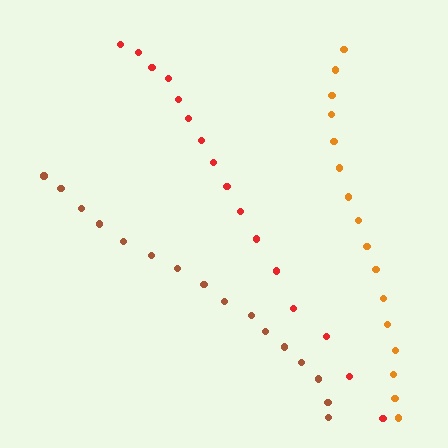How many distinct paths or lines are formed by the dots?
There are 3 distinct paths.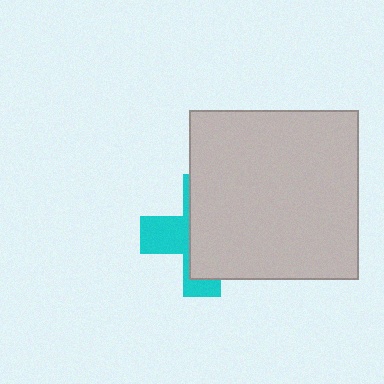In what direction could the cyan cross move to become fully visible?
The cyan cross could move left. That would shift it out from behind the light gray square entirely.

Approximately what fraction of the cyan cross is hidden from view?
Roughly 63% of the cyan cross is hidden behind the light gray square.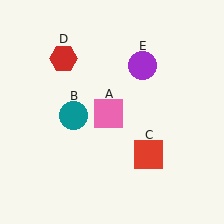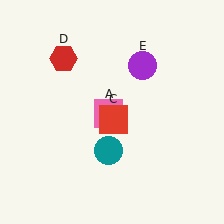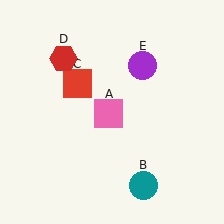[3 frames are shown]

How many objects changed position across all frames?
2 objects changed position: teal circle (object B), red square (object C).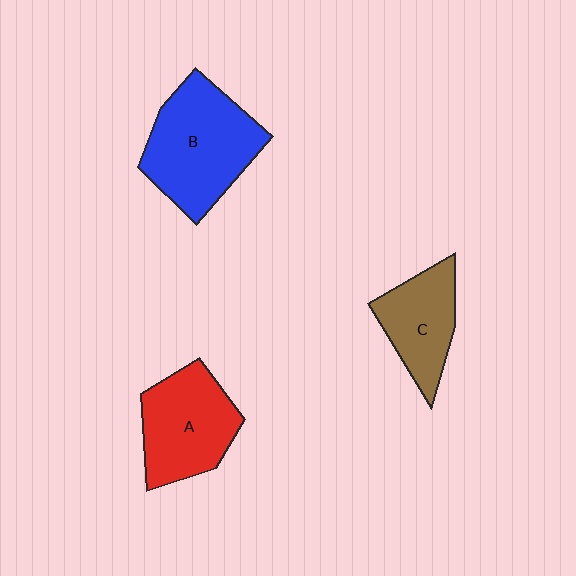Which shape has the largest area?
Shape B (blue).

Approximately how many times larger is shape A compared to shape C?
Approximately 1.3 times.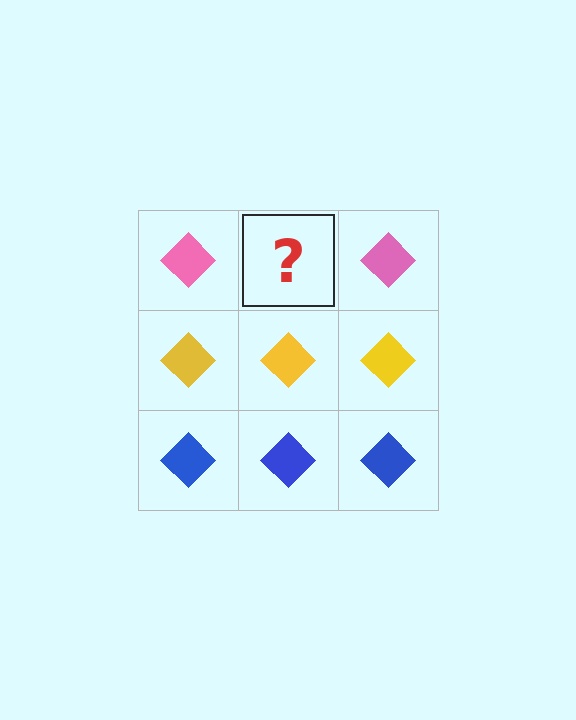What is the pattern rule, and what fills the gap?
The rule is that each row has a consistent color. The gap should be filled with a pink diamond.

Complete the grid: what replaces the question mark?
The question mark should be replaced with a pink diamond.